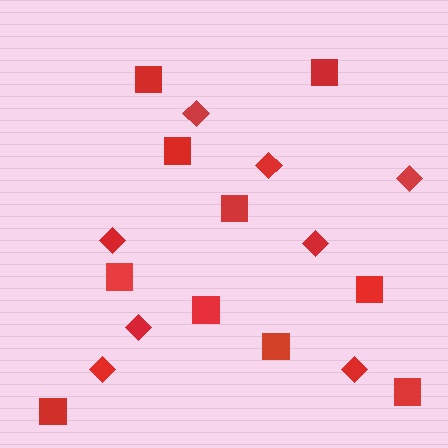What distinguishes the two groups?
There are 2 groups: one group of squares (10) and one group of diamonds (8).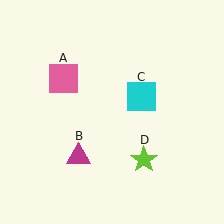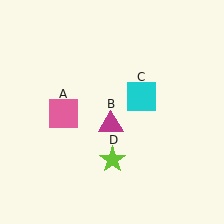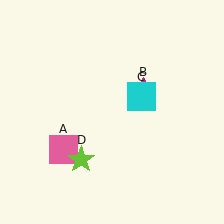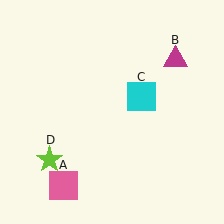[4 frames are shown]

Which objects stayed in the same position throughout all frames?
Cyan square (object C) remained stationary.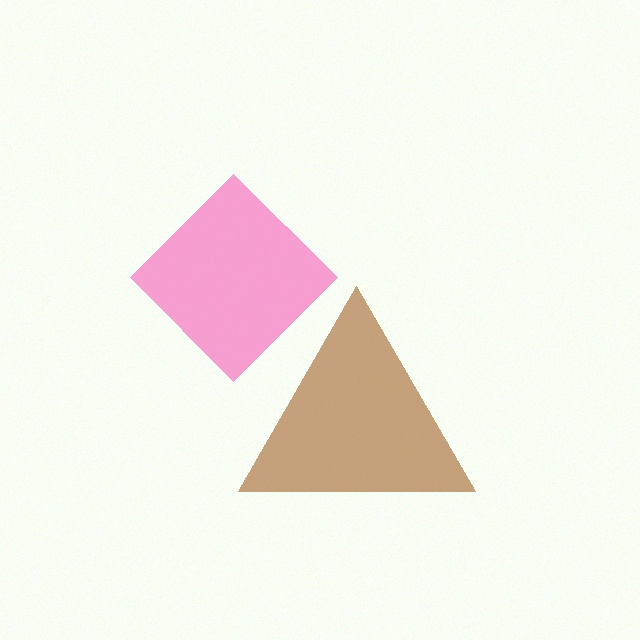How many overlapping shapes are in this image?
There are 2 overlapping shapes in the image.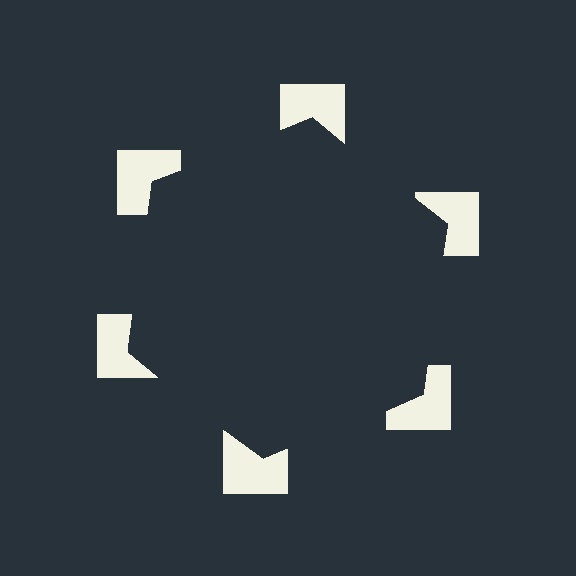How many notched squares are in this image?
There are 6 — one at each vertex of the illusory hexagon.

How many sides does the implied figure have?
6 sides.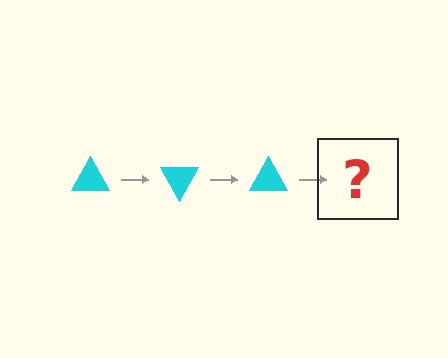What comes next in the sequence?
The next element should be a cyan triangle rotated 180 degrees.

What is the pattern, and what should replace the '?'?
The pattern is that the triangle rotates 60 degrees each step. The '?' should be a cyan triangle rotated 180 degrees.